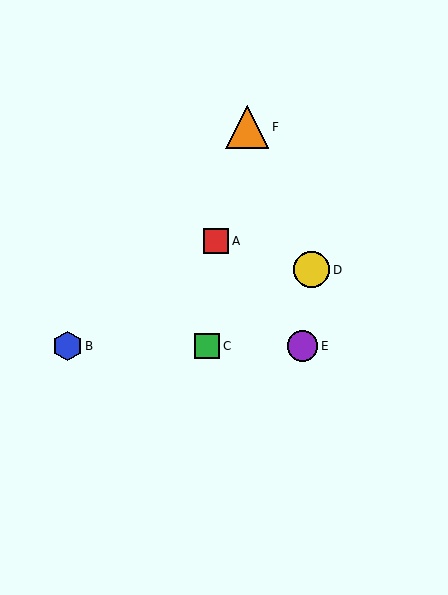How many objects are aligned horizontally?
3 objects (B, C, E) are aligned horizontally.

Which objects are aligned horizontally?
Objects B, C, E are aligned horizontally.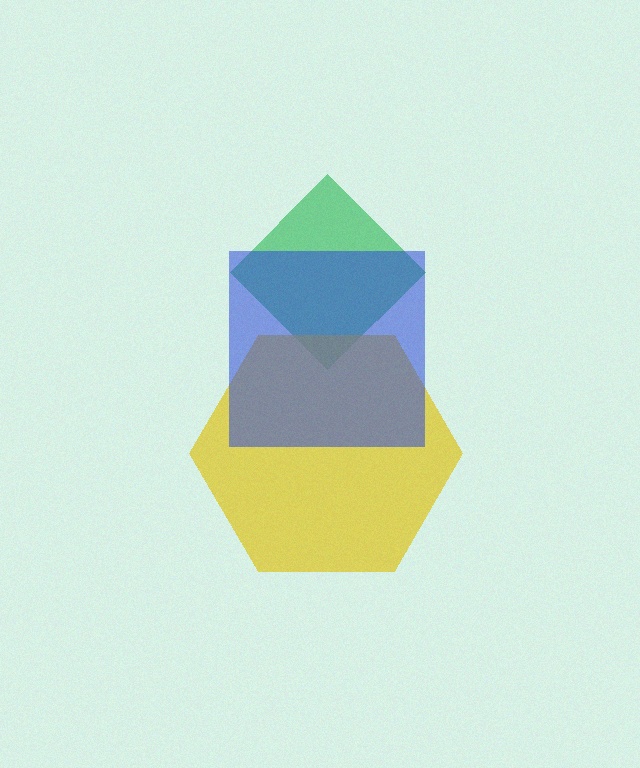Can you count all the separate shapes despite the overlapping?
Yes, there are 3 separate shapes.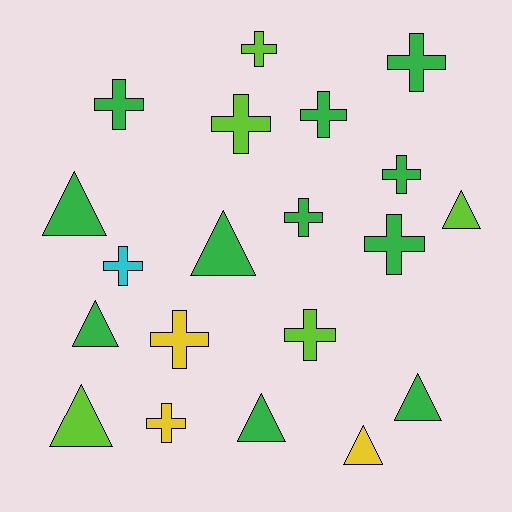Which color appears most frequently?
Green, with 11 objects.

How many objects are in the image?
There are 20 objects.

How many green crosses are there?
There are 6 green crosses.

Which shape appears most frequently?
Cross, with 12 objects.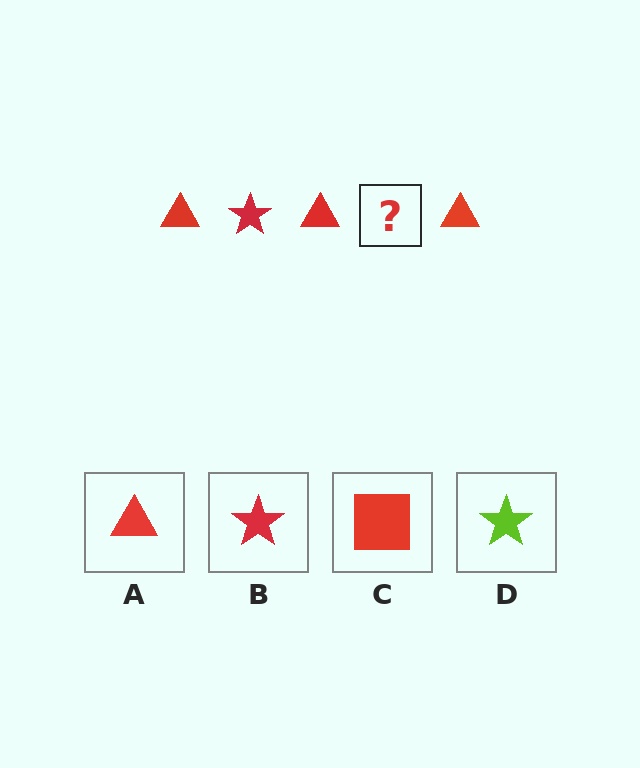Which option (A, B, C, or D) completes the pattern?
B.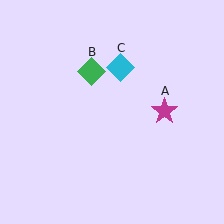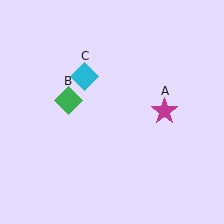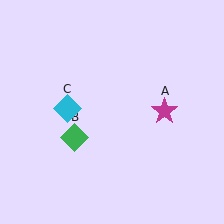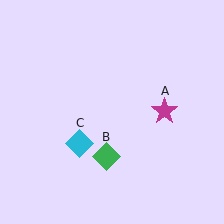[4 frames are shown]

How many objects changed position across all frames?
2 objects changed position: green diamond (object B), cyan diamond (object C).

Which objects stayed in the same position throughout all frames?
Magenta star (object A) remained stationary.